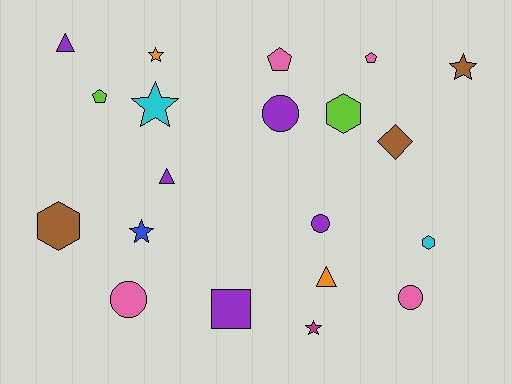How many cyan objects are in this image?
There are 2 cyan objects.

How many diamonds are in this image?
There is 1 diamond.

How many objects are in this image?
There are 20 objects.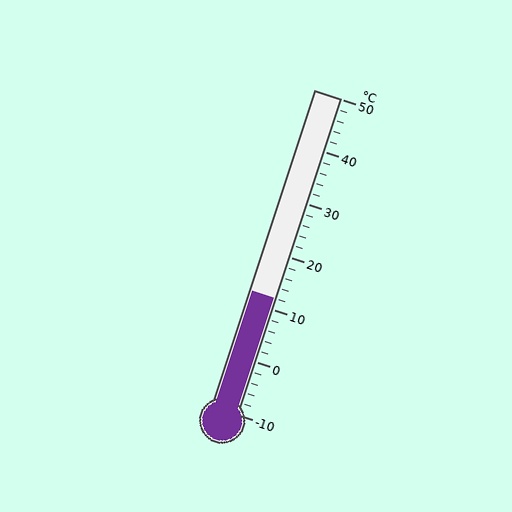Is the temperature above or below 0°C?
The temperature is above 0°C.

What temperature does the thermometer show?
The thermometer shows approximately 12°C.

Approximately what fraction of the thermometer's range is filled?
The thermometer is filled to approximately 35% of its range.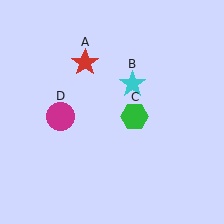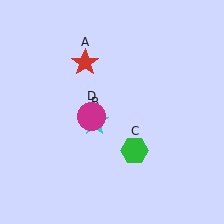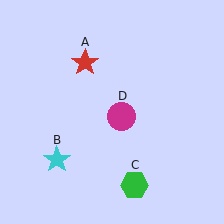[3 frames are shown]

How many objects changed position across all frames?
3 objects changed position: cyan star (object B), green hexagon (object C), magenta circle (object D).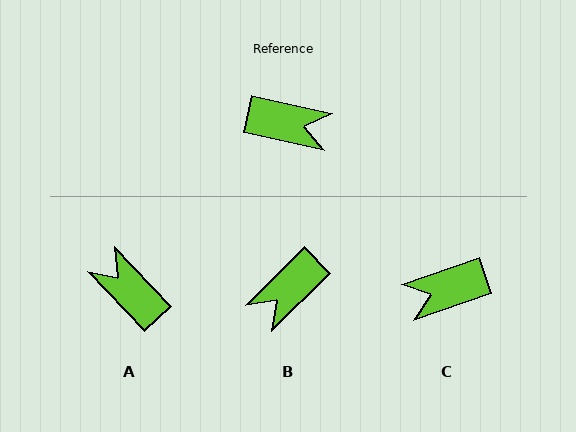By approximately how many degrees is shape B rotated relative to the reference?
Approximately 123 degrees clockwise.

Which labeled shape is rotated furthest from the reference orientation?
C, about 148 degrees away.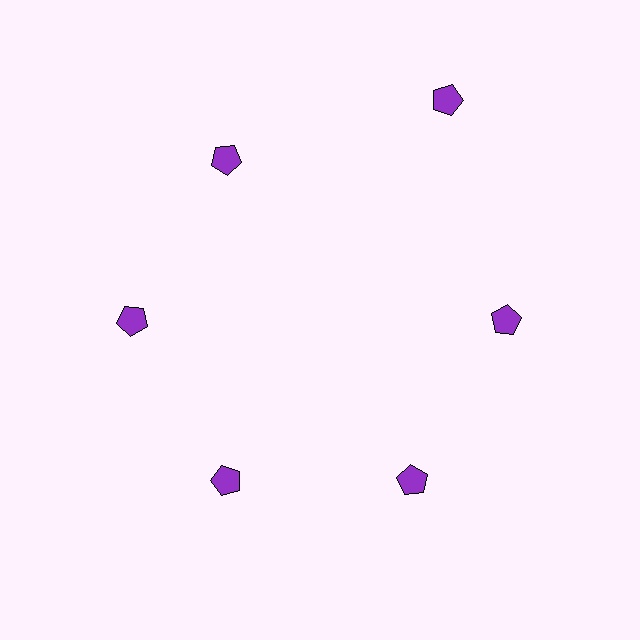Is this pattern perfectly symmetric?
No. The 6 purple pentagons are arranged in a ring, but one element near the 1 o'clock position is pushed outward from the center, breaking the 6-fold rotational symmetry.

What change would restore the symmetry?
The symmetry would be restored by moving it inward, back onto the ring so that all 6 pentagons sit at equal angles and equal distance from the center.